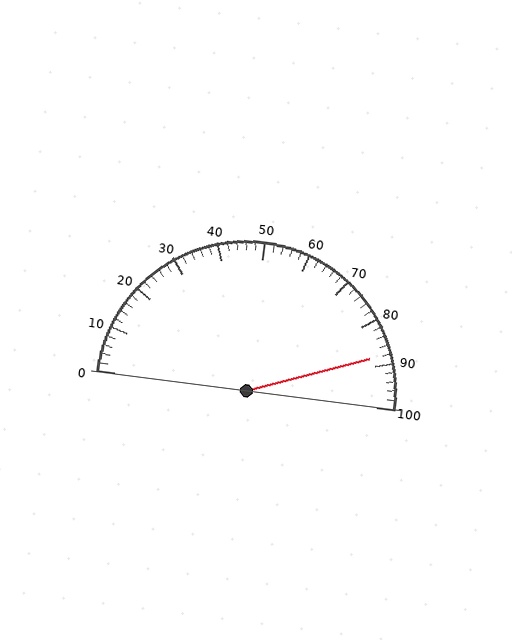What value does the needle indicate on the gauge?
The needle indicates approximately 88.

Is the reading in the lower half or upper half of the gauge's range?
The reading is in the upper half of the range (0 to 100).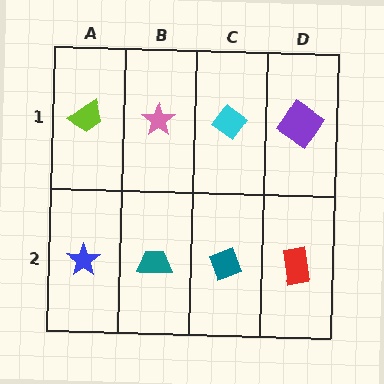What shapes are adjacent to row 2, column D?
A purple diamond (row 1, column D), a teal diamond (row 2, column C).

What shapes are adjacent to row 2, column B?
A pink star (row 1, column B), a blue star (row 2, column A), a teal diamond (row 2, column C).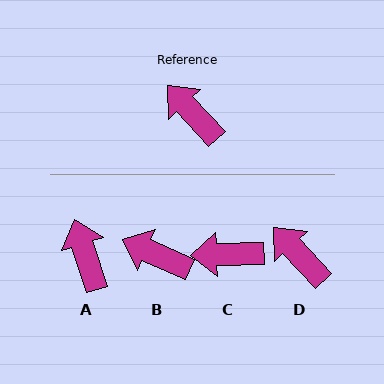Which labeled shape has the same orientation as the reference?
D.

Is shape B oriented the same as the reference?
No, it is off by about 24 degrees.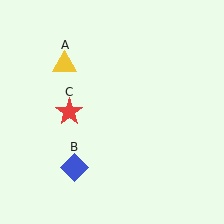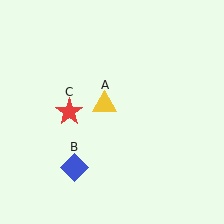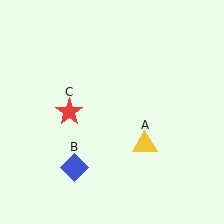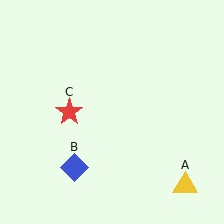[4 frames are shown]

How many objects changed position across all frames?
1 object changed position: yellow triangle (object A).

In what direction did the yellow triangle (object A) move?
The yellow triangle (object A) moved down and to the right.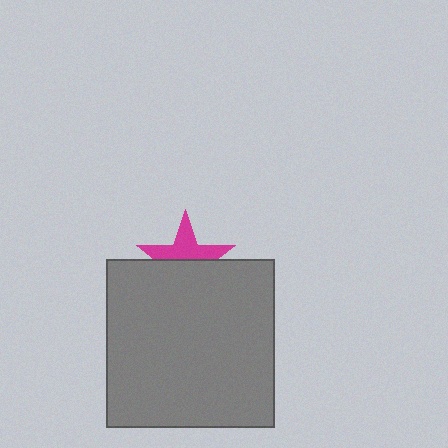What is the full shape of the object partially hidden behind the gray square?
The partially hidden object is a magenta star.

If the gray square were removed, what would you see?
You would see the complete magenta star.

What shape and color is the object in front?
The object in front is a gray square.